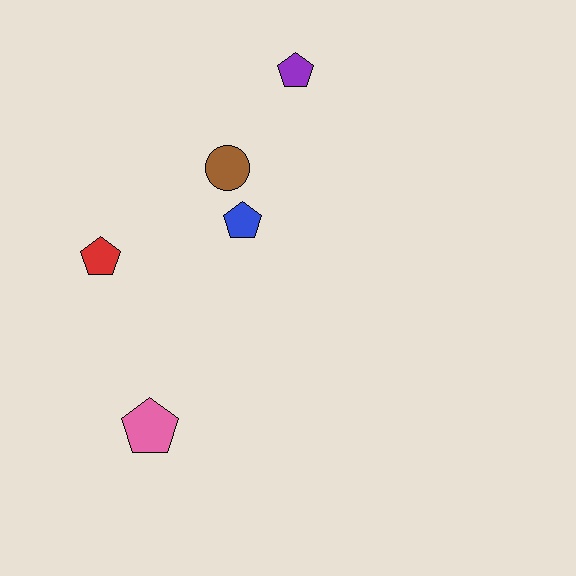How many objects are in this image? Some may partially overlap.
There are 5 objects.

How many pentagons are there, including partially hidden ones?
There are 4 pentagons.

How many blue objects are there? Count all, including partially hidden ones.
There is 1 blue object.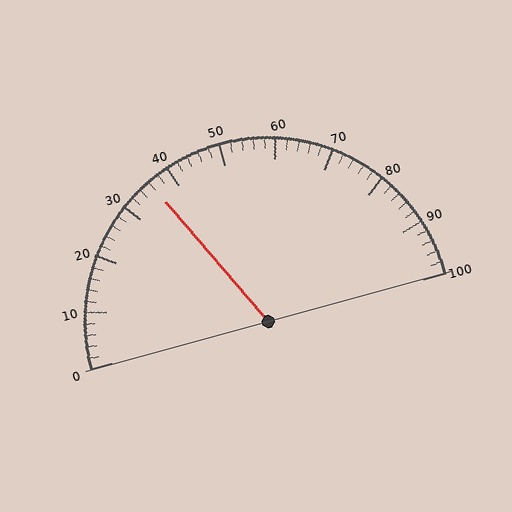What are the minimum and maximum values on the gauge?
The gauge ranges from 0 to 100.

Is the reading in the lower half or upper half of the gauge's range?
The reading is in the lower half of the range (0 to 100).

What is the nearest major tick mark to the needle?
The nearest major tick mark is 40.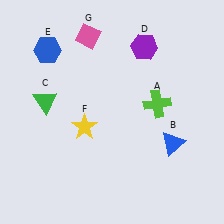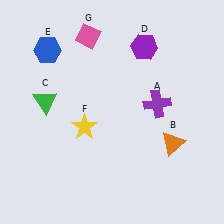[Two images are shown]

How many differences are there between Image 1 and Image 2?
There are 2 differences between the two images.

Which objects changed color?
A changed from lime to purple. B changed from blue to orange.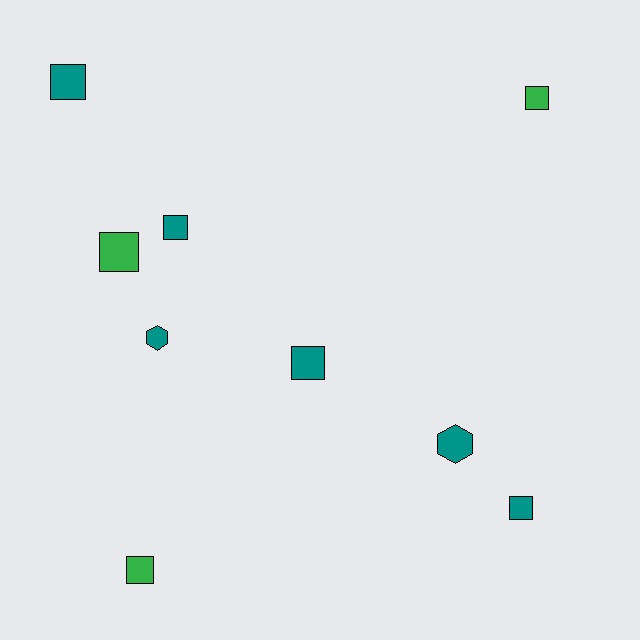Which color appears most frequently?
Teal, with 6 objects.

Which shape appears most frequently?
Square, with 7 objects.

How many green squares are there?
There are 3 green squares.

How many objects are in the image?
There are 9 objects.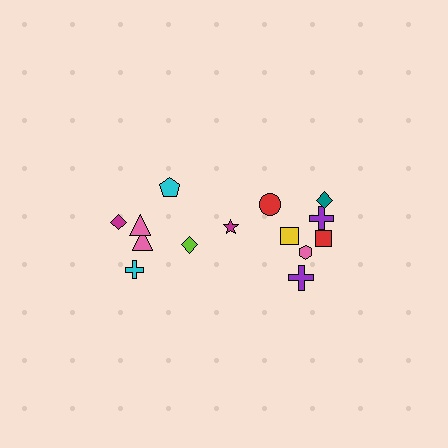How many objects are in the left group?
There are 6 objects.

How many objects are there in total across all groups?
There are 14 objects.